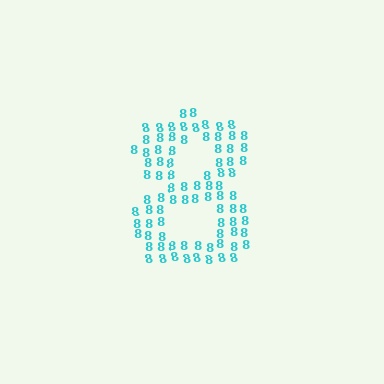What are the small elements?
The small elements are digit 8's.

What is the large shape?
The large shape is the digit 8.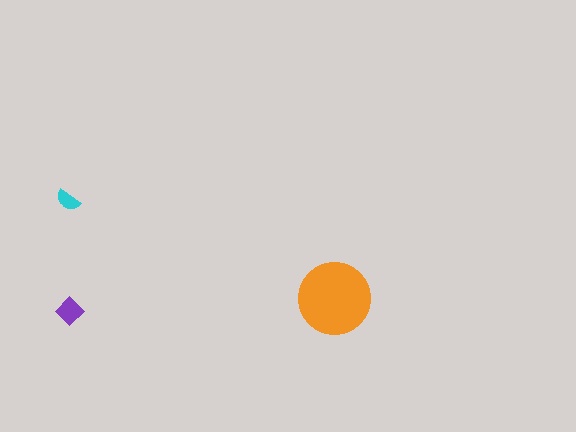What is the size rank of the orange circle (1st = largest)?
1st.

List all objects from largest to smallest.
The orange circle, the purple diamond, the cyan semicircle.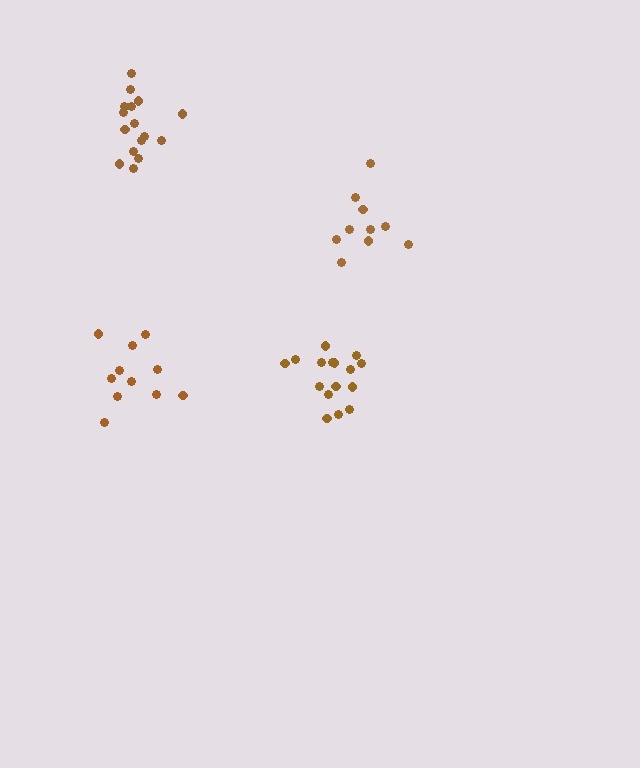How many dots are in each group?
Group 1: 11 dots, Group 2: 16 dots, Group 3: 16 dots, Group 4: 10 dots (53 total).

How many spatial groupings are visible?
There are 4 spatial groupings.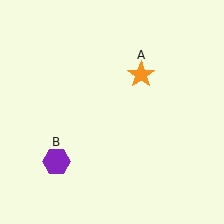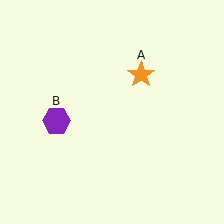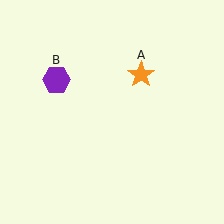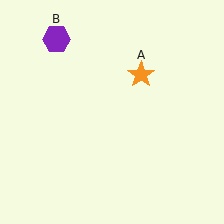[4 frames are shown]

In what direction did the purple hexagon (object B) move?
The purple hexagon (object B) moved up.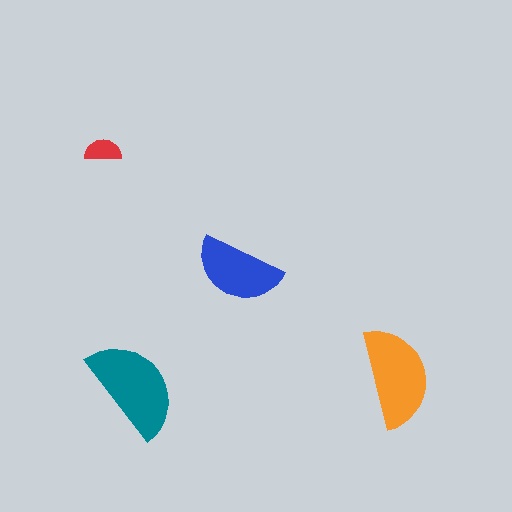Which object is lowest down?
The teal semicircle is bottommost.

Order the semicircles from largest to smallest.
the teal one, the orange one, the blue one, the red one.